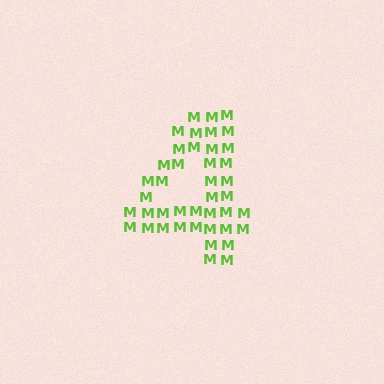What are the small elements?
The small elements are letter M's.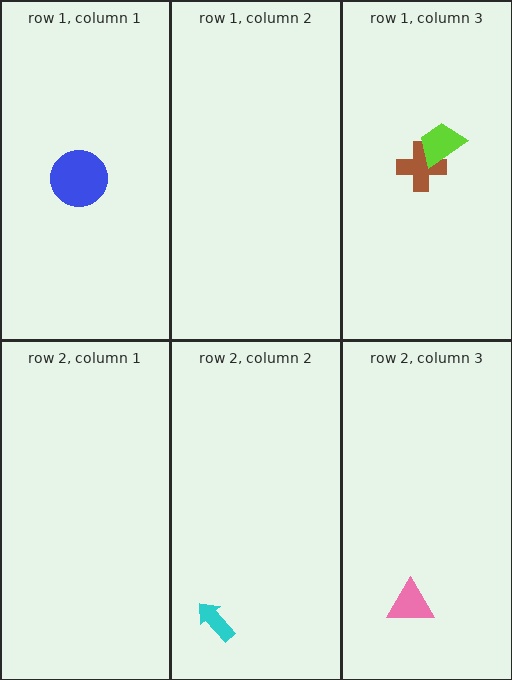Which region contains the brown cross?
The row 1, column 3 region.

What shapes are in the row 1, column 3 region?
The brown cross, the lime trapezoid.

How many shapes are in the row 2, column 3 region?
1.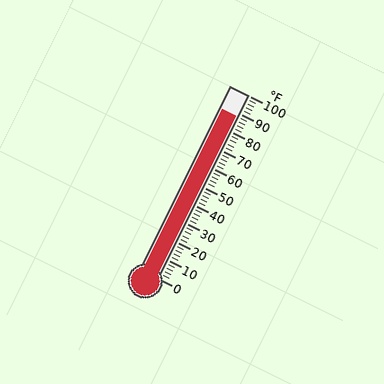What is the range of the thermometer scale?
The thermometer scale ranges from 0°F to 100°F.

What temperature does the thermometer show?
The thermometer shows approximately 88°F.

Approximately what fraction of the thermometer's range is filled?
The thermometer is filled to approximately 90% of its range.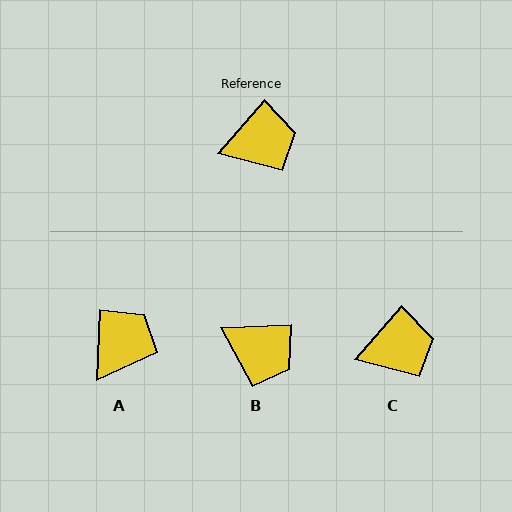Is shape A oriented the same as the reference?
No, it is off by about 39 degrees.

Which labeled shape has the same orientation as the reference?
C.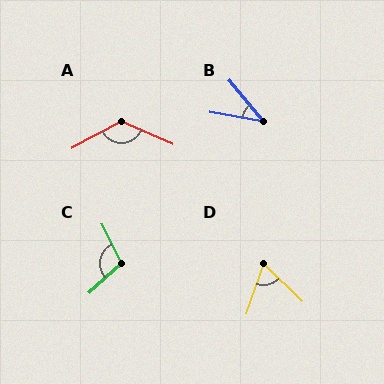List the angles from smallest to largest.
B (40°), D (65°), C (106°), A (128°).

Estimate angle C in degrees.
Approximately 106 degrees.